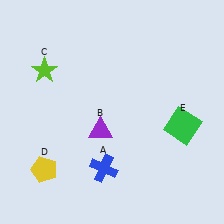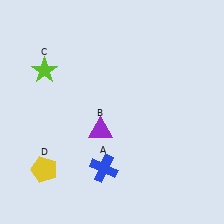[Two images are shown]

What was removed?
The green square (E) was removed in Image 2.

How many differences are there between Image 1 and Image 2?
There is 1 difference between the two images.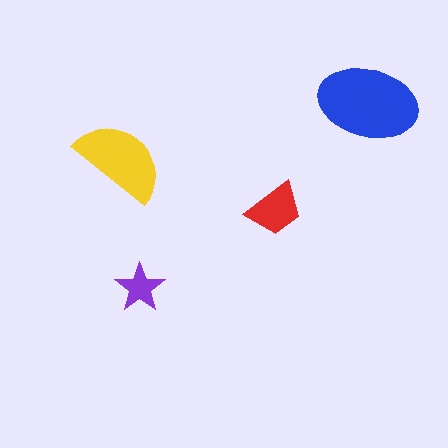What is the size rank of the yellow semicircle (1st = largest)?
2nd.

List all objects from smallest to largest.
The purple star, the red trapezoid, the yellow semicircle, the blue ellipse.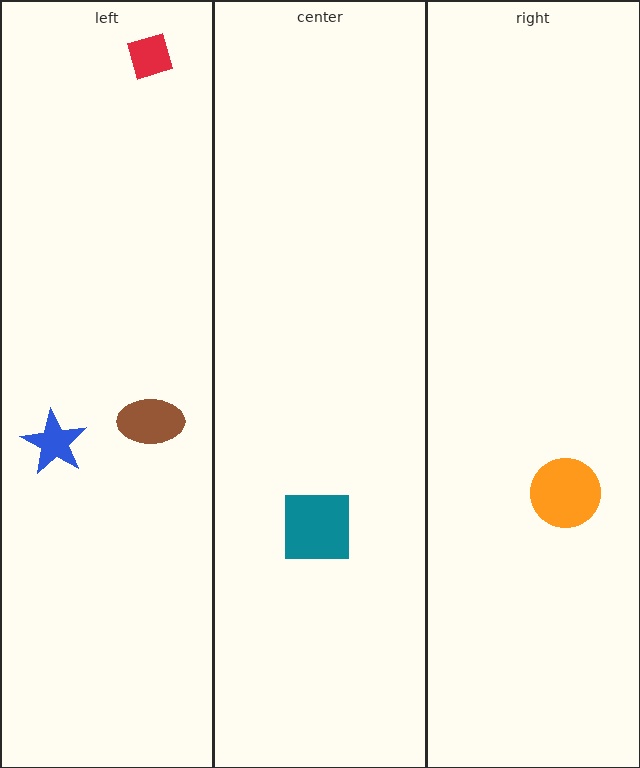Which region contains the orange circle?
The right region.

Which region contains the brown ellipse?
The left region.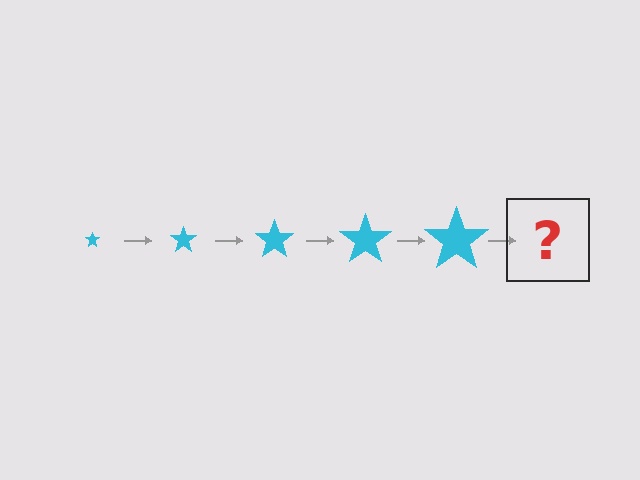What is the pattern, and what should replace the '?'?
The pattern is that the star gets progressively larger each step. The '?' should be a cyan star, larger than the previous one.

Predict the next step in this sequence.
The next step is a cyan star, larger than the previous one.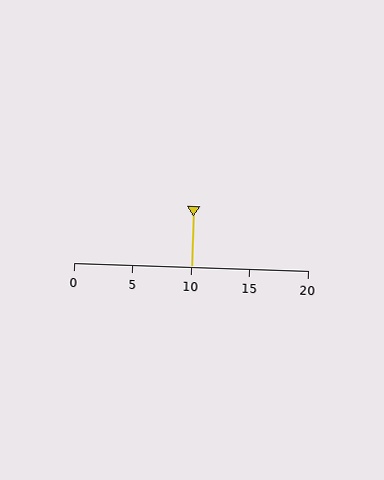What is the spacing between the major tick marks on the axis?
The major ticks are spaced 5 apart.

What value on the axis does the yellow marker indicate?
The marker indicates approximately 10.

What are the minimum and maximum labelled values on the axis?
The axis runs from 0 to 20.